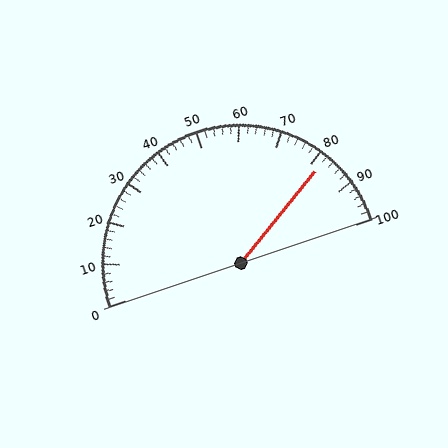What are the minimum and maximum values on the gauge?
The gauge ranges from 0 to 100.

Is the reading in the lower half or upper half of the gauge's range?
The reading is in the upper half of the range (0 to 100).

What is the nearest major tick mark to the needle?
The nearest major tick mark is 80.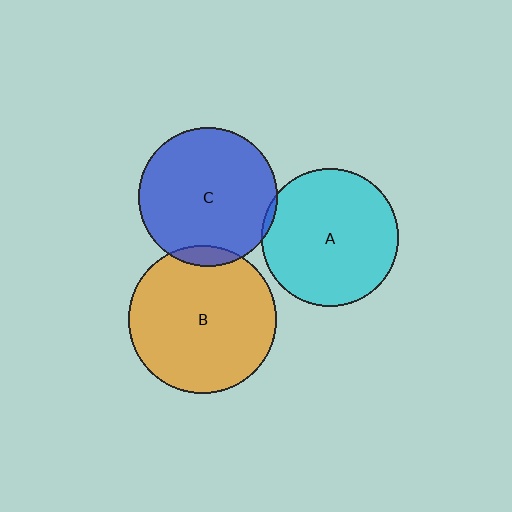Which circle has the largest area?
Circle B (orange).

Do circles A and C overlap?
Yes.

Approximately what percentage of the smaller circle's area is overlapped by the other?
Approximately 5%.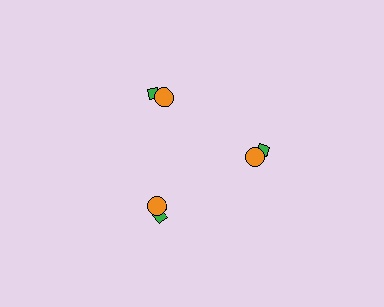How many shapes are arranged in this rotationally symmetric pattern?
There are 6 shapes, arranged in 3 groups of 2.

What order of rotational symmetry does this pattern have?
This pattern has 3-fold rotational symmetry.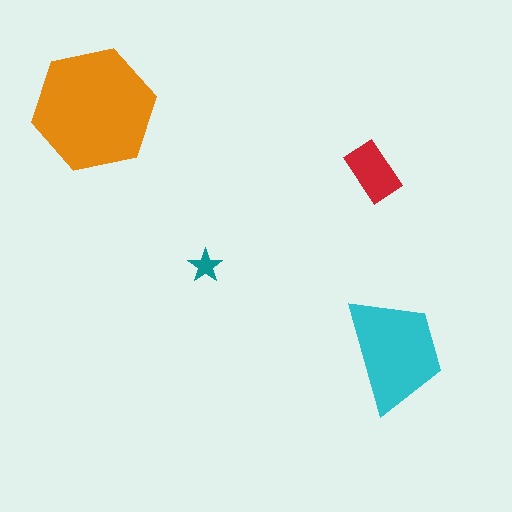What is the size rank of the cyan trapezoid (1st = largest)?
2nd.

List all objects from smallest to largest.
The teal star, the red rectangle, the cyan trapezoid, the orange hexagon.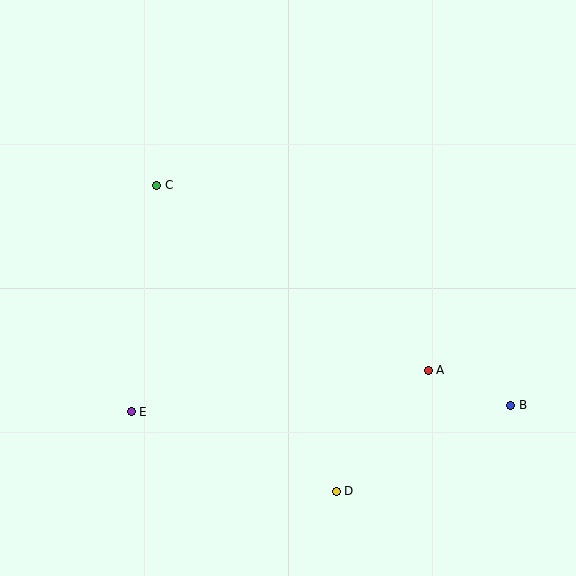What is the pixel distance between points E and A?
The distance between E and A is 300 pixels.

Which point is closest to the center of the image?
Point A at (428, 370) is closest to the center.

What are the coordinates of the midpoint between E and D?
The midpoint between E and D is at (234, 451).